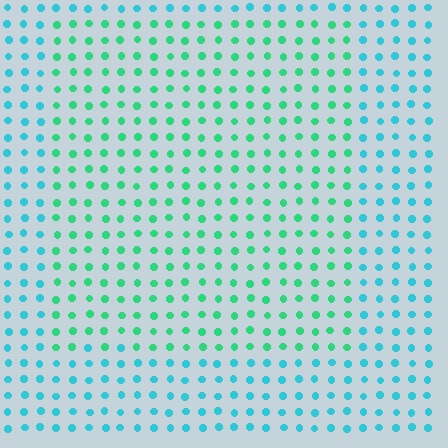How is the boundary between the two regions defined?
The boundary is defined purely by a slight shift in hue (about 37 degrees). Spacing, size, and orientation are identical on both sides.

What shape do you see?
I see a rectangle.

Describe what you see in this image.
The image is filled with small cyan elements in a uniform arrangement. A rectangle-shaped region is visible where the elements are tinted to a slightly different hue, forming a subtle color boundary.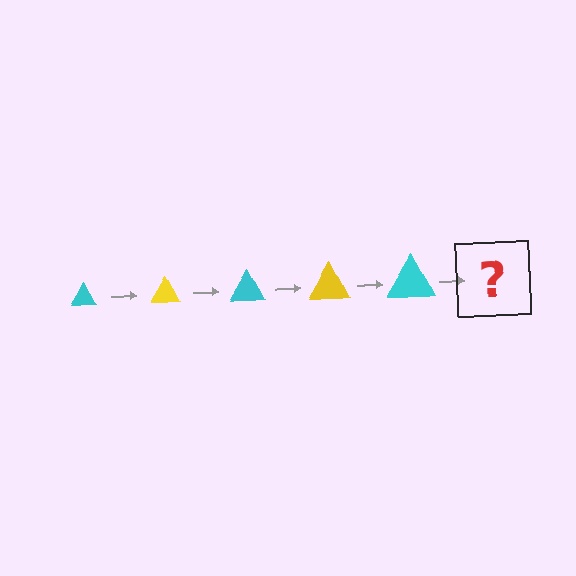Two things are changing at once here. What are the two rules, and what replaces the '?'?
The two rules are that the triangle grows larger each step and the color cycles through cyan and yellow. The '?' should be a yellow triangle, larger than the previous one.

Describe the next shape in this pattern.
It should be a yellow triangle, larger than the previous one.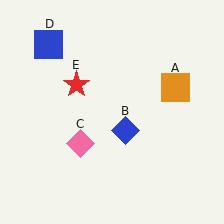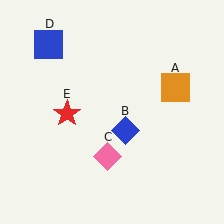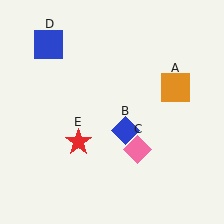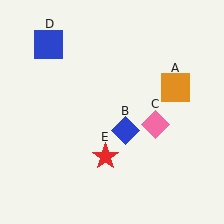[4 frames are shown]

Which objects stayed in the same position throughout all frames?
Orange square (object A) and blue diamond (object B) and blue square (object D) remained stationary.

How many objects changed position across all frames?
2 objects changed position: pink diamond (object C), red star (object E).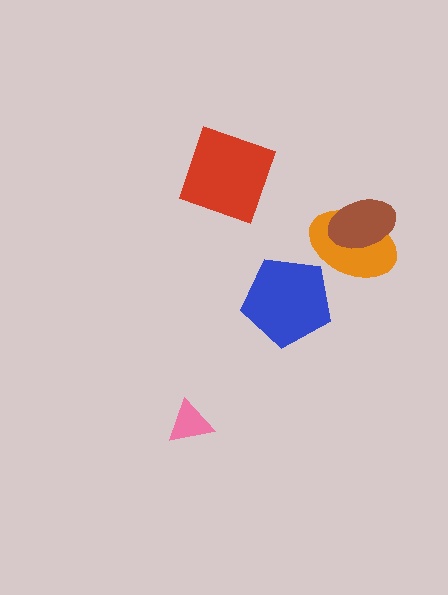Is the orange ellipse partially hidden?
Yes, it is partially covered by another shape.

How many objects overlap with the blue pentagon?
0 objects overlap with the blue pentagon.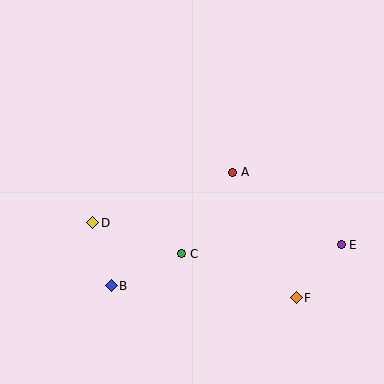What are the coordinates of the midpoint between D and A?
The midpoint between D and A is at (163, 198).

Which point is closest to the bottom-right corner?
Point F is closest to the bottom-right corner.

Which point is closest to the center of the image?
Point A at (233, 172) is closest to the center.